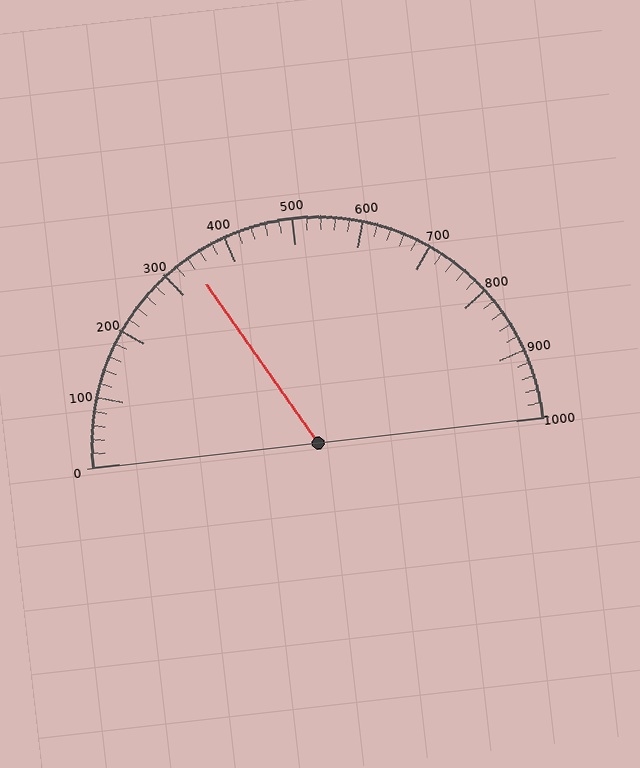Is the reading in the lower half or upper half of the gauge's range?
The reading is in the lower half of the range (0 to 1000).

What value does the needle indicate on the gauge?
The needle indicates approximately 340.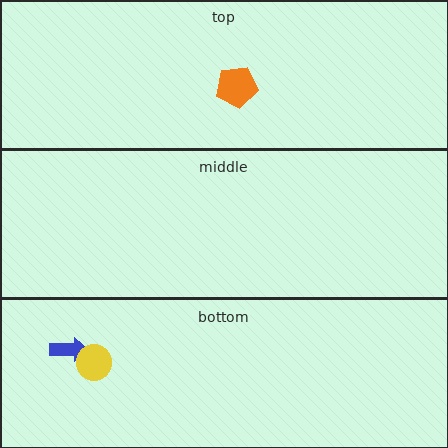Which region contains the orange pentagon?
The top region.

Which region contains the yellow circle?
The bottom region.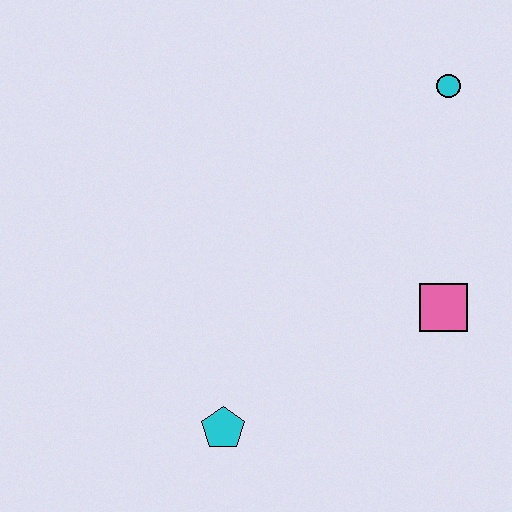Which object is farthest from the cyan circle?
The cyan pentagon is farthest from the cyan circle.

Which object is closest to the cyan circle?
The pink square is closest to the cyan circle.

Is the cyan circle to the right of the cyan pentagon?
Yes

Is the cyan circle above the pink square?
Yes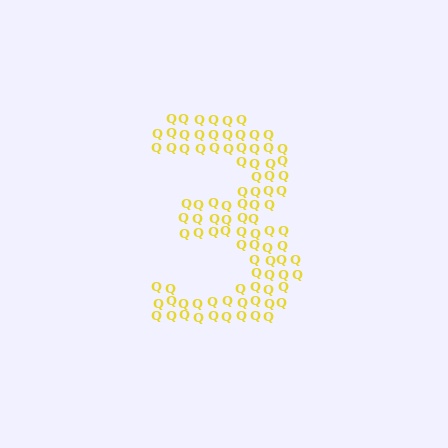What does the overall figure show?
The overall figure shows the digit 3.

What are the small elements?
The small elements are letter Q's.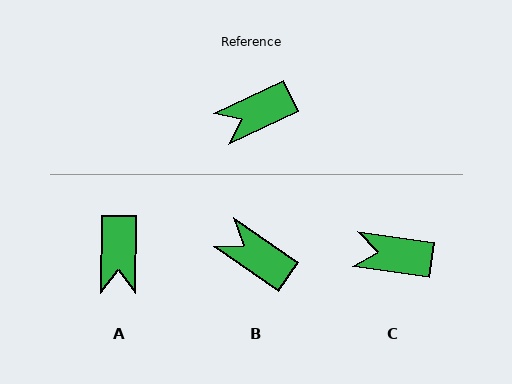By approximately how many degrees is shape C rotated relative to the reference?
Approximately 33 degrees clockwise.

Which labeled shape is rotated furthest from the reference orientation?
A, about 64 degrees away.